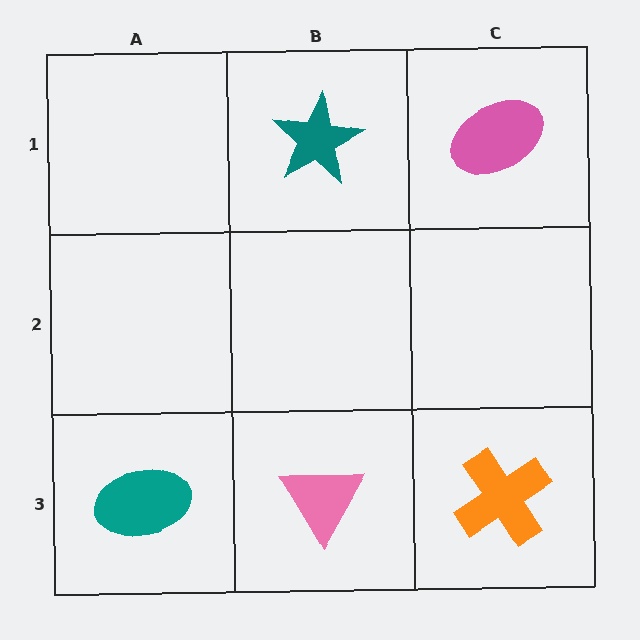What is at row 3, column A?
A teal ellipse.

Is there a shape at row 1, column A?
No, that cell is empty.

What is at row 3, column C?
An orange cross.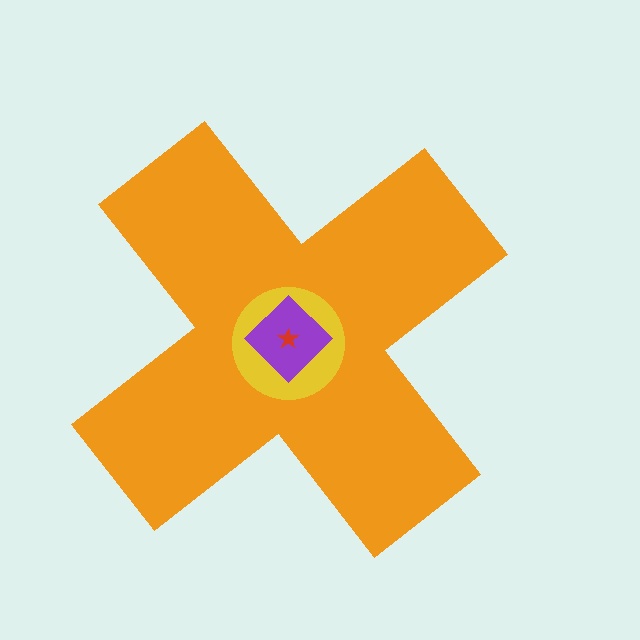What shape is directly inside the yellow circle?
The purple diamond.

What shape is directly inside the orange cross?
The yellow circle.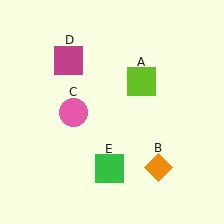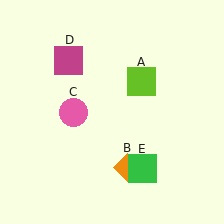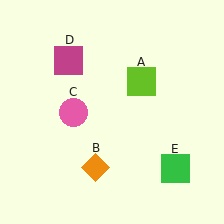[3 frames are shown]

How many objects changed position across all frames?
2 objects changed position: orange diamond (object B), green square (object E).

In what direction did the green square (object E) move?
The green square (object E) moved right.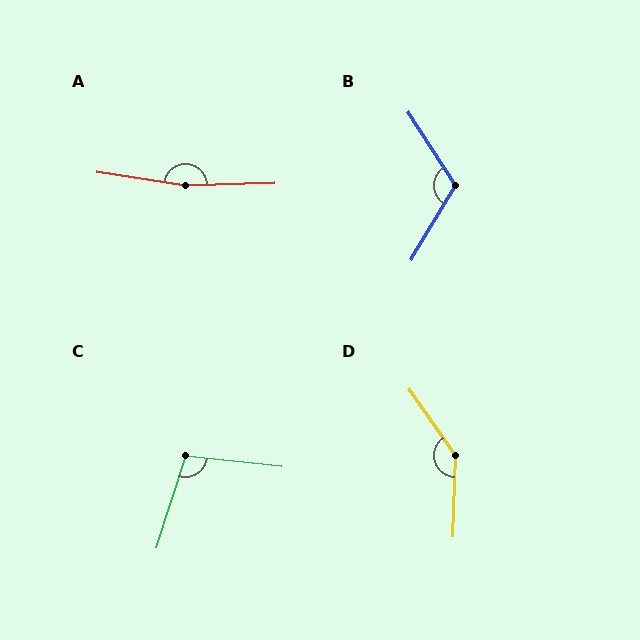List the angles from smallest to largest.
C (102°), B (116°), D (143°), A (170°).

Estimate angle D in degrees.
Approximately 143 degrees.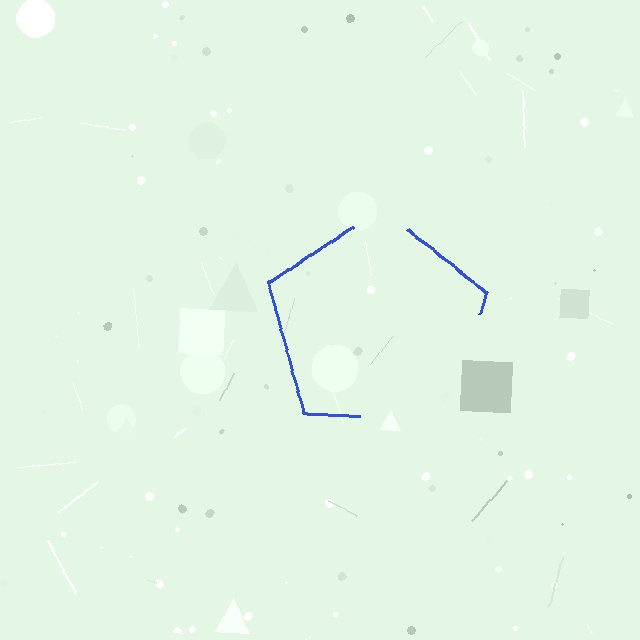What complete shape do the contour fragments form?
The contour fragments form a pentagon.